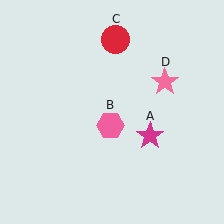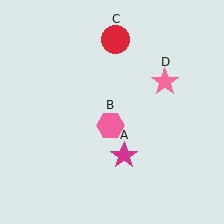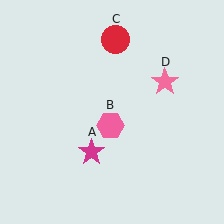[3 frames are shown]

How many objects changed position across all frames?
1 object changed position: magenta star (object A).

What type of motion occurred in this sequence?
The magenta star (object A) rotated clockwise around the center of the scene.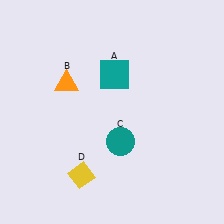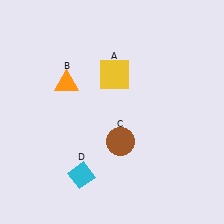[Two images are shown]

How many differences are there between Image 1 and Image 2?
There are 3 differences between the two images.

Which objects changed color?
A changed from teal to yellow. C changed from teal to brown. D changed from yellow to cyan.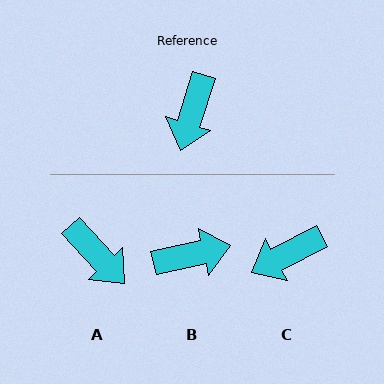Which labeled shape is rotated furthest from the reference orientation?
B, about 120 degrees away.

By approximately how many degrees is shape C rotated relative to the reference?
Approximately 45 degrees clockwise.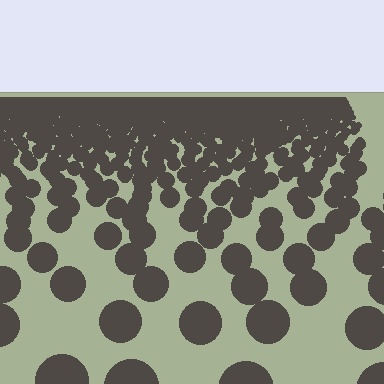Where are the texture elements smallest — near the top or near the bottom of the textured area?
Near the top.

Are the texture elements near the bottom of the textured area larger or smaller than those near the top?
Larger. Near the bottom, elements are closer to the viewer and appear at a bigger on-screen size.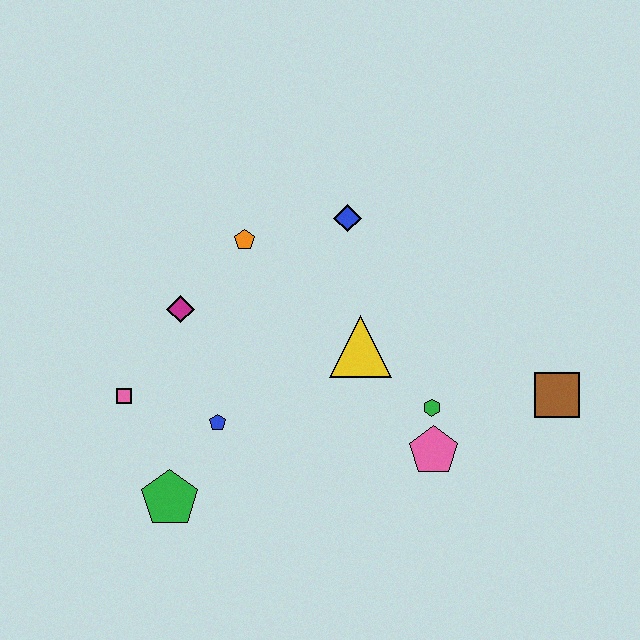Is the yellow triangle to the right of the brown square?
No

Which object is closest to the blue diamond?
The orange pentagon is closest to the blue diamond.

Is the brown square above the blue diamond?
No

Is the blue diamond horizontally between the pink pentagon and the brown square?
No